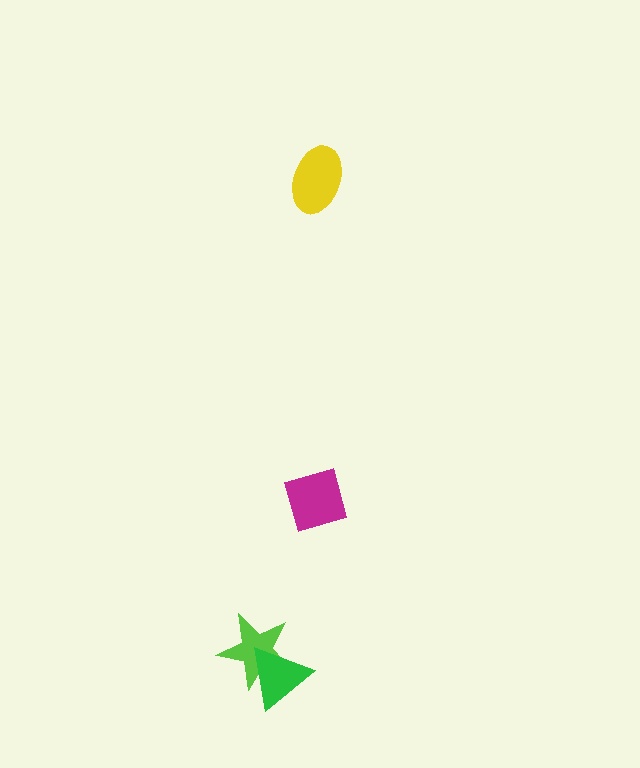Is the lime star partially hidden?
Yes, it is partially covered by another shape.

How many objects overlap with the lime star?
1 object overlaps with the lime star.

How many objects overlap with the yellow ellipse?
0 objects overlap with the yellow ellipse.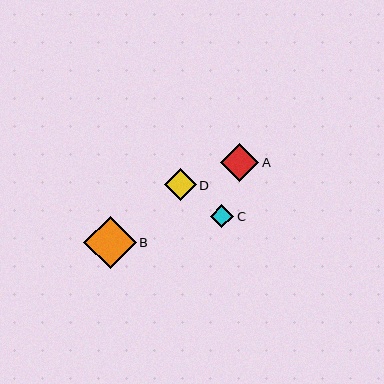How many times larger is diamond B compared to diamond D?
Diamond B is approximately 1.6 times the size of diamond D.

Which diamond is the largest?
Diamond B is the largest with a size of approximately 52 pixels.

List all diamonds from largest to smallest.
From largest to smallest: B, A, D, C.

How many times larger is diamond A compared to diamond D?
Diamond A is approximately 1.2 times the size of diamond D.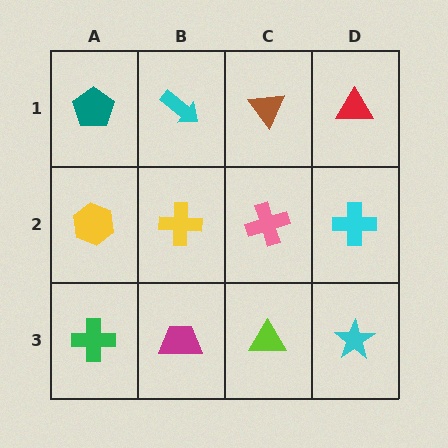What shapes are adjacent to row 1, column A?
A yellow hexagon (row 2, column A), a cyan arrow (row 1, column B).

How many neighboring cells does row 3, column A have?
2.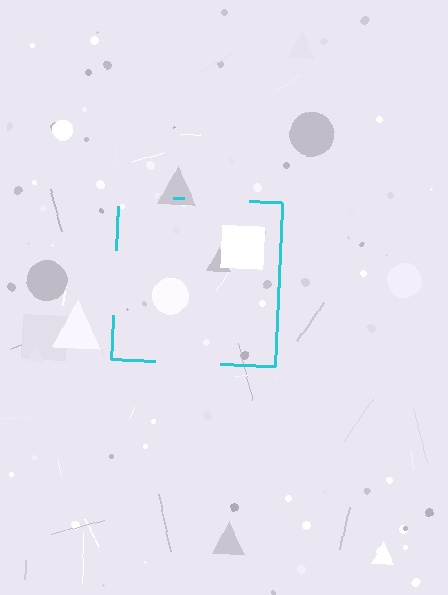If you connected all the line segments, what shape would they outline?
They would outline a square.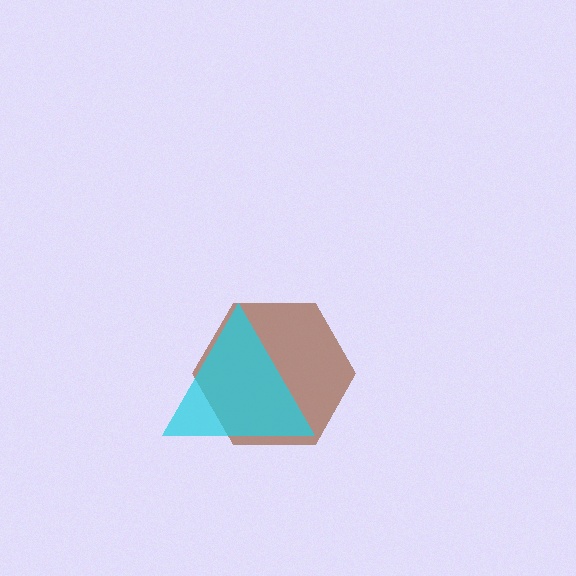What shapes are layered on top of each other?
The layered shapes are: a brown hexagon, a cyan triangle.